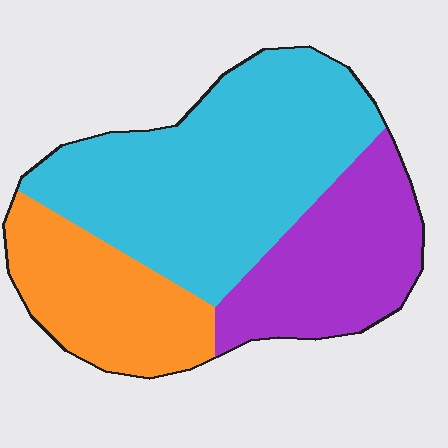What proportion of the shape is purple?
Purple covers roughly 25% of the shape.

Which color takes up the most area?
Cyan, at roughly 50%.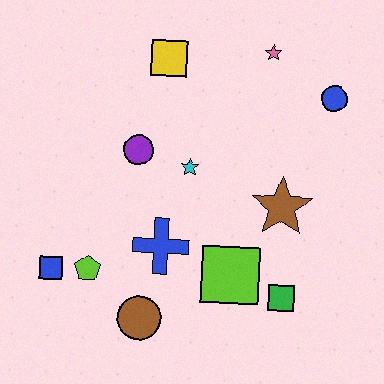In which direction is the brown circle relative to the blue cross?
The brown circle is below the blue cross.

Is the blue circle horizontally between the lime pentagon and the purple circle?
No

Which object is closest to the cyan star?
The purple circle is closest to the cyan star.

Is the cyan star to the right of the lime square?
No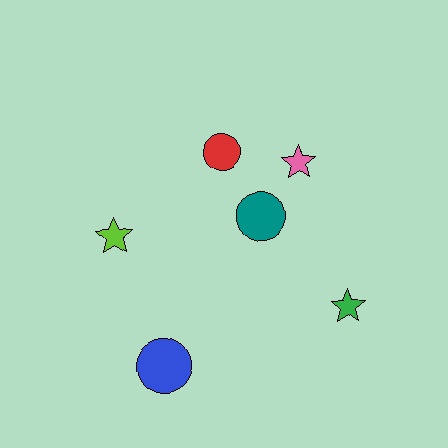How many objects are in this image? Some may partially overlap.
There are 6 objects.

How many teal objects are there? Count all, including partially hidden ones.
There is 1 teal object.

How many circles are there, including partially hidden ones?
There are 3 circles.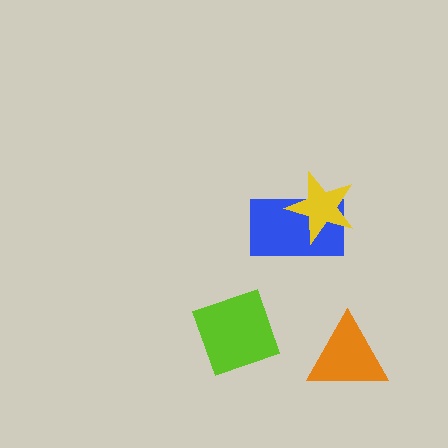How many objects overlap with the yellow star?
1 object overlaps with the yellow star.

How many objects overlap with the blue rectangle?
1 object overlaps with the blue rectangle.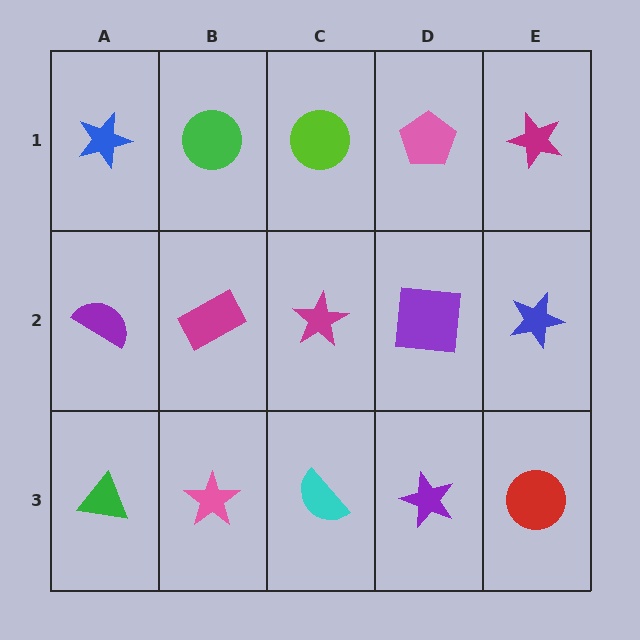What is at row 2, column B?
A magenta rectangle.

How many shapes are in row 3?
5 shapes.